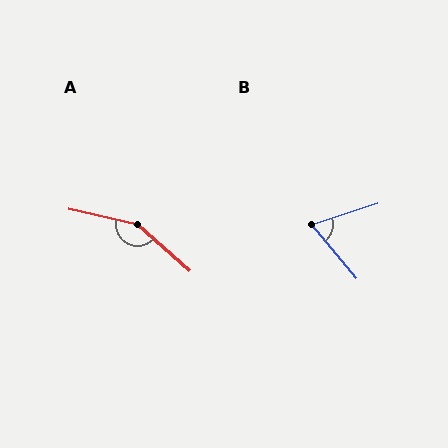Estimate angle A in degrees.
Approximately 151 degrees.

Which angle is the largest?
A, at approximately 151 degrees.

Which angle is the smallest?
B, at approximately 68 degrees.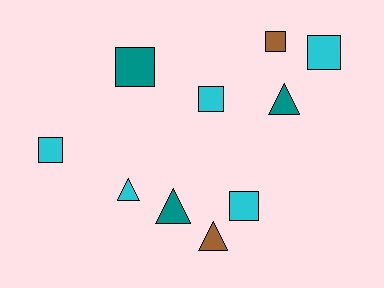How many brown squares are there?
There is 1 brown square.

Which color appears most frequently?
Cyan, with 5 objects.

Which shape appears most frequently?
Square, with 6 objects.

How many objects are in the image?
There are 10 objects.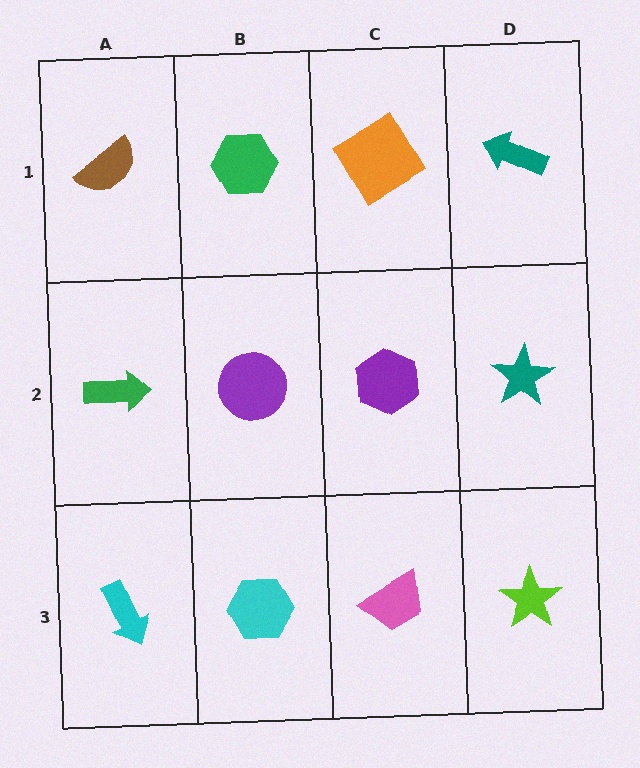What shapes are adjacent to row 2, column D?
A teal arrow (row 1, column D), a lime star (row 3, column D), a purple hexagon (row 2, column C).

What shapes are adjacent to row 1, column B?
A purple circle (row 2, column B), a brown semicircle (row 1, column A), an orange diamond (row 1, column C).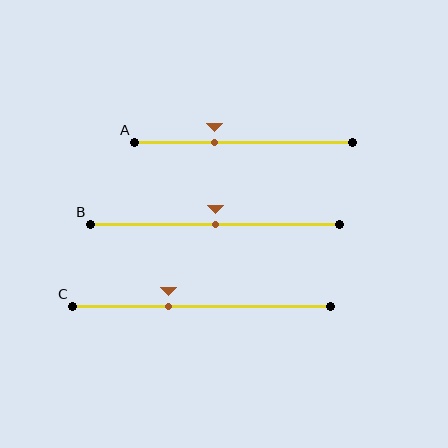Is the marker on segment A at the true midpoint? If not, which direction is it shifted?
No, the marker on segment A is shifted to the left by about 13% of the segment length.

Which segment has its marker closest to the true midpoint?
Segment B has its marker closest to the true midpoint.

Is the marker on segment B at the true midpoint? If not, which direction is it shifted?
Yes, the marker on segment B is at the true midpoint.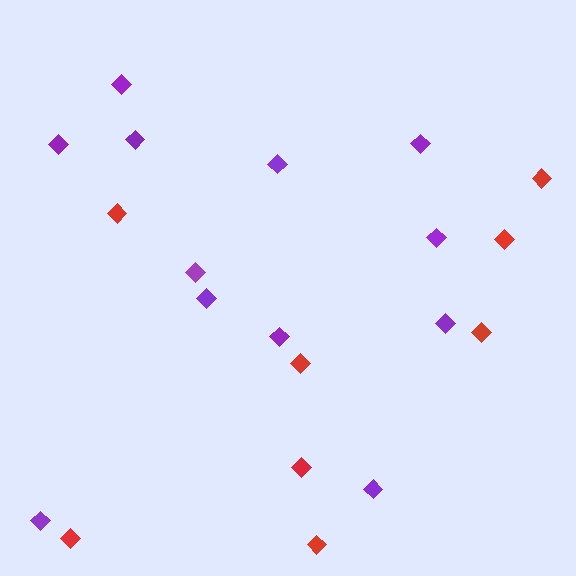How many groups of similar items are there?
There are 2 groups: one group of red diamonds (8) and one group of purple diamonds (12).